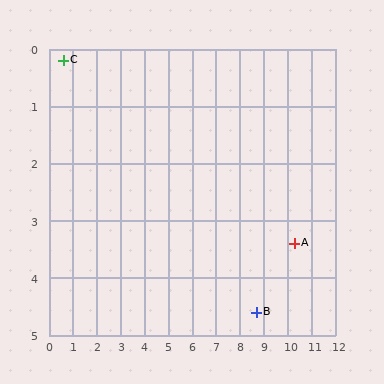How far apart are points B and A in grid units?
Points B and A are about 2.0 grid units apart.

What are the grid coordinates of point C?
Point C is at approximately (0.6, 0.2).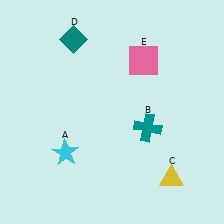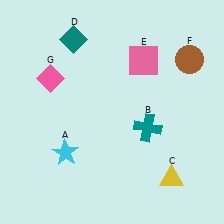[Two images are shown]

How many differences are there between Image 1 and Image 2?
There are 2 differences between the two images.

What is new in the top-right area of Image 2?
A brown circle (F) was added in the top-right area of Image 2.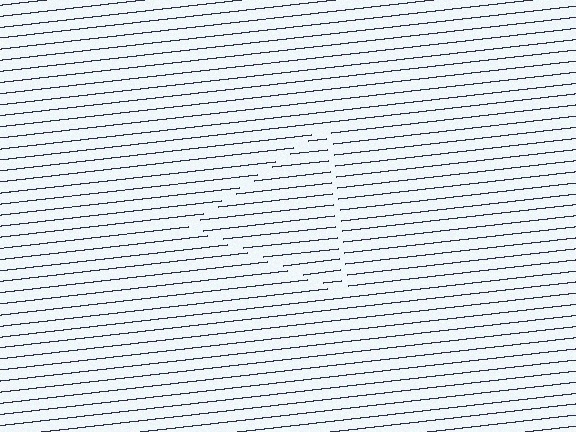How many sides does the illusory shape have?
3 sides — the line-ends trace a triangle.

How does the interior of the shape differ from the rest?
The interior of the shape contains the same grating, shifted by half a period — the contour is defined by the phase discontinuity where line-ends from the inner and outer gratings abut.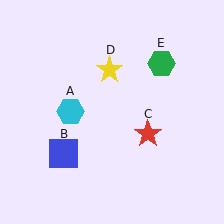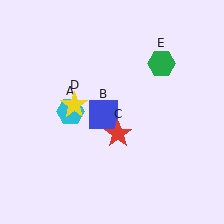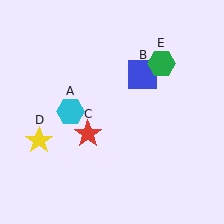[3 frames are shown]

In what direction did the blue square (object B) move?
The blue square (object B) moved up and to the right.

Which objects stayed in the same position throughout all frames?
Cyan hexagon (object A) and green hexagon (object E) remained stationary.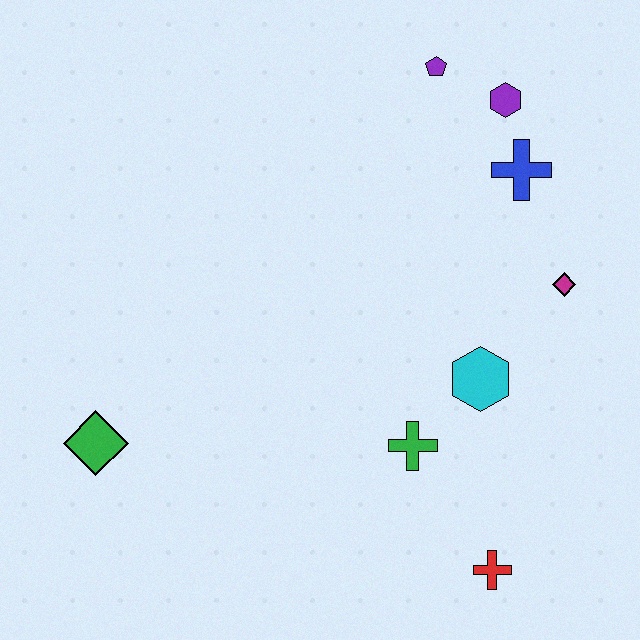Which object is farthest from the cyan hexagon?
The green diamond is farthest from the cyan hexagon.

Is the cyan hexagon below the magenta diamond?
Yes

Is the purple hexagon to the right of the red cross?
Yes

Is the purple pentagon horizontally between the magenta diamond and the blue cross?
No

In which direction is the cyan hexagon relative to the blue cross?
The cyan hexagon is below the blue cross.